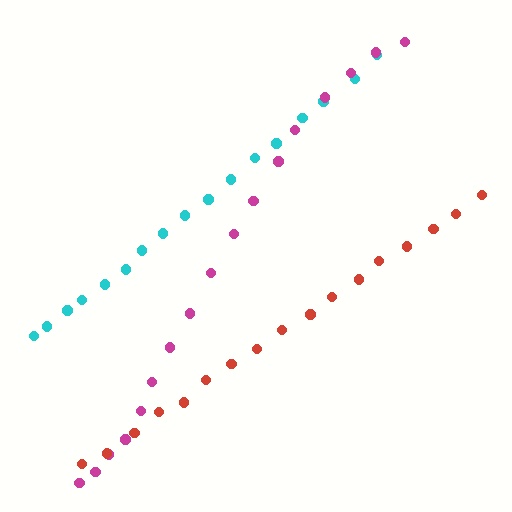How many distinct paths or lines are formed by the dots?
There are 3 distinct paths.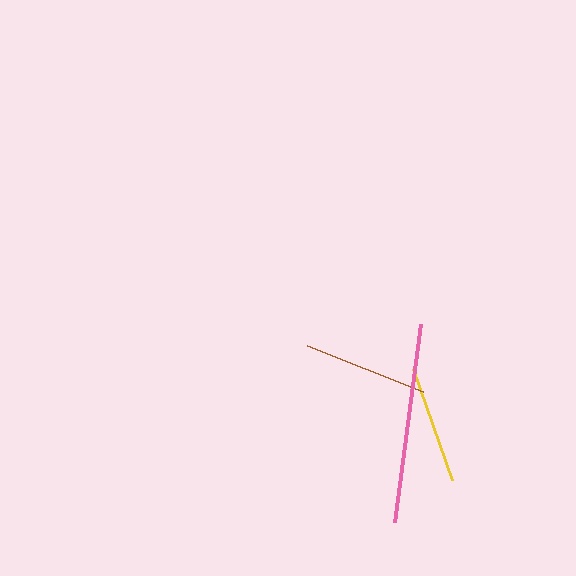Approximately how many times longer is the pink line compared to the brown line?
The pink line is approximately 1.6 times the length of the brown line.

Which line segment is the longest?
The pink line is the longest at approximately 199 pixels.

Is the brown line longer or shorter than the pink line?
The pink line is longer than the brown line.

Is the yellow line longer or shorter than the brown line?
The brown line is longer than the yellow line.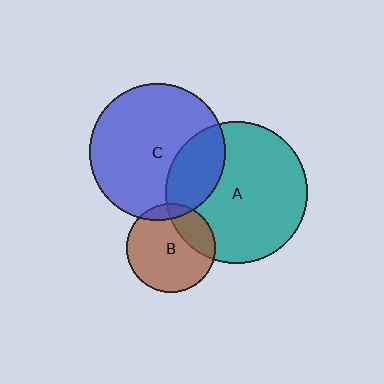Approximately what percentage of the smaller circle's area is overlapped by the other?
Approximately 25%.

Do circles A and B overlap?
Yes.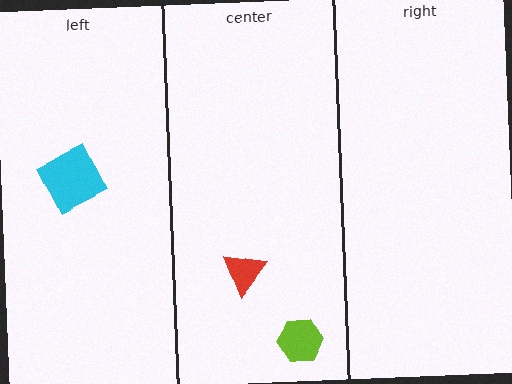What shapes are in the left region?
The cyan square.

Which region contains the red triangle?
The center region.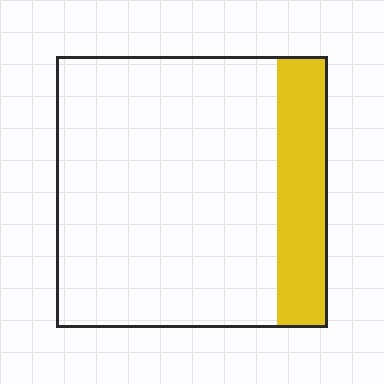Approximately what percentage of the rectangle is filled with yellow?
Approximately 20%.